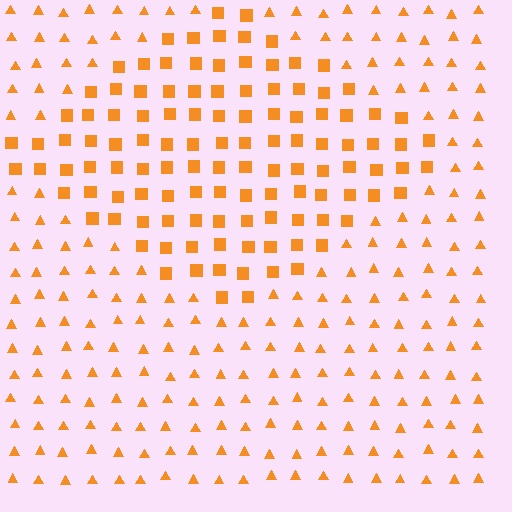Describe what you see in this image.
The image is filled with small orange elements arranged in a uniform grid. A diamond-shaped region contains squares, while the surrounding area contains triangles. The boundary is defined purely by the change in element shape.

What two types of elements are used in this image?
The image uses squares inside the diamond region and triangles outside it.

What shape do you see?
I see a diamond.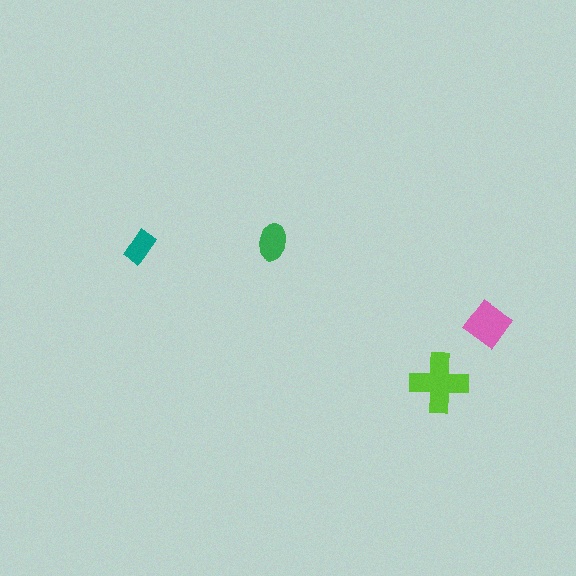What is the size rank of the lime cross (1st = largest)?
1st.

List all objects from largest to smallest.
The lime cross, the pink diamond, the green ellipse, the teal rectangle.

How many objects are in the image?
There are 4 objects in the image.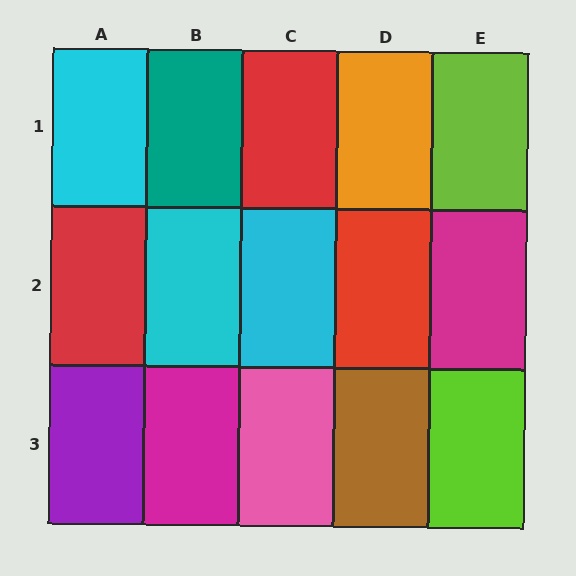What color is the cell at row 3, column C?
Pink.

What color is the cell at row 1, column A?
Cyan.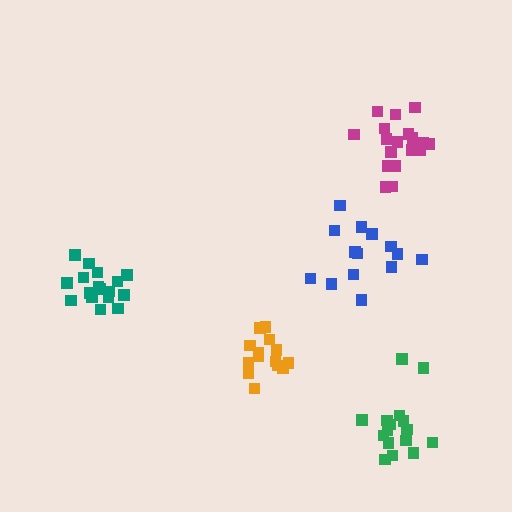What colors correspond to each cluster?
The clusters are colored: magenta, green, blue, teal, orange.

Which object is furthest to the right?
The green cluster is rightmost.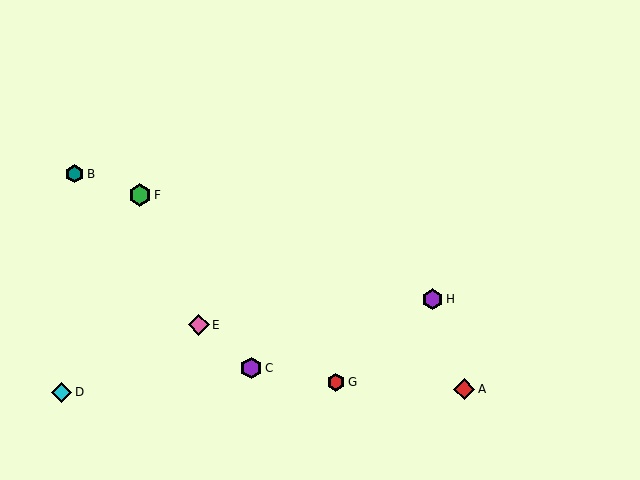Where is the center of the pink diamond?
The center of the pink diamond is at (199, 325).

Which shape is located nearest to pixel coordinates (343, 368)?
The red hexagon (labeled G) at (336, 382) is nearest to that location.